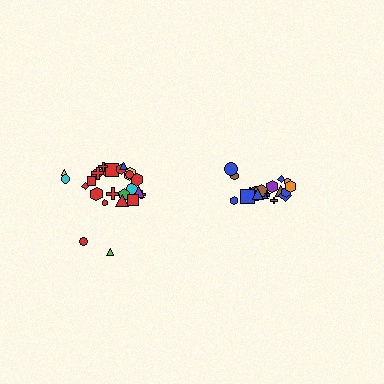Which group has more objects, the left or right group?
The left group.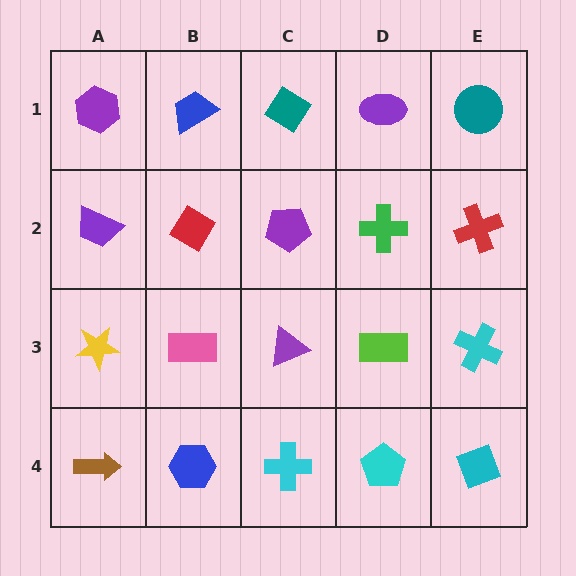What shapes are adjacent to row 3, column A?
A purple trapezoid (row 2, column A), a brown arrow (row 4, column A), a pink rectangle (row 3, column B).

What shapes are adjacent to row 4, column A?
A yellow star (row 3, column A), a blue hexagon (row 4, column B).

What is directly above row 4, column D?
A lime rectangle.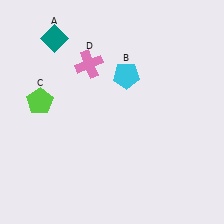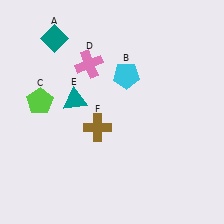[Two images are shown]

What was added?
A teal triangle (E), a brown cross (F) were added in Image 2.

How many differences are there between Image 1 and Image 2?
There are 2 differences between the two images.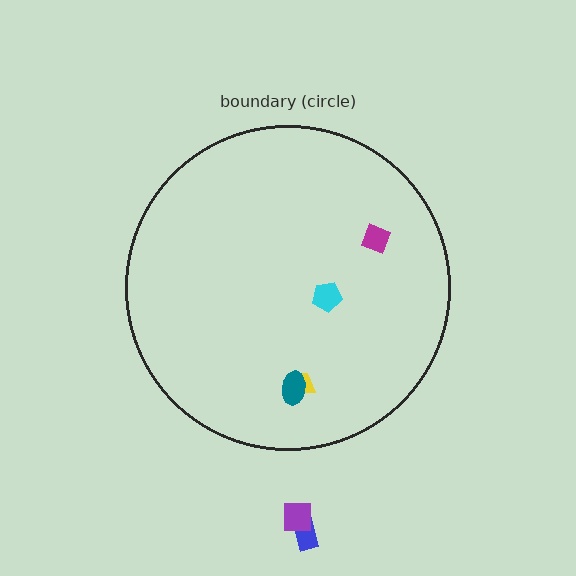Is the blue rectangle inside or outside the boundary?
Outside.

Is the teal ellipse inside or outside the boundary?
Inside.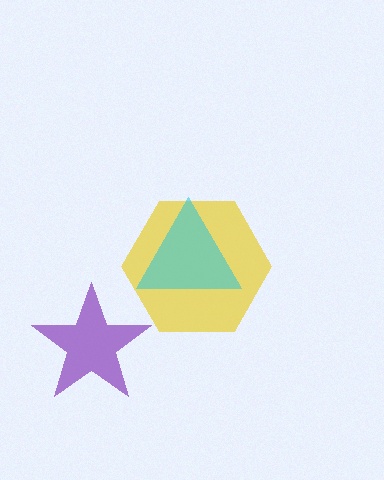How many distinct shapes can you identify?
There are 3 distinct shapes: a yellow hexagon, a cyan triangle, a purple star.